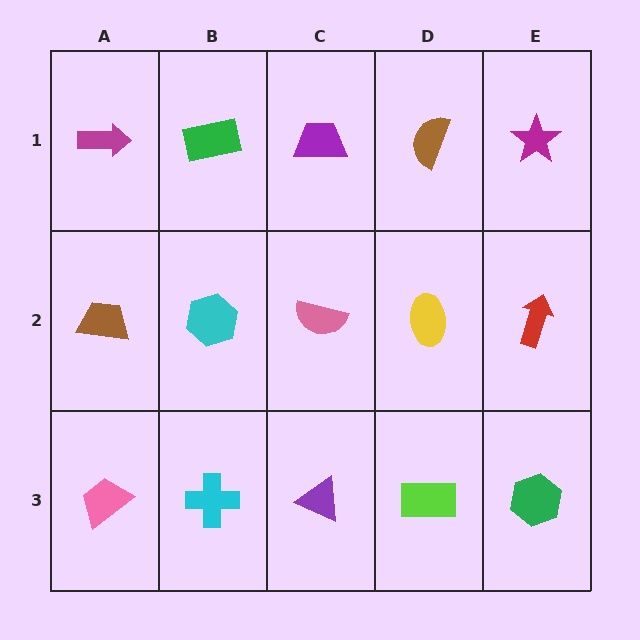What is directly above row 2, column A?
A magenta arrow.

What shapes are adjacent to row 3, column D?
A yellow ellipse (row 2, column D), a purple triangle (row 3, column C), a green hexagon (row 3, column E).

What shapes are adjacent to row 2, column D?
A brown semicircle (row 1, column D), a lime rectangle (row 3, column D), a pink semicircle (row 2, column C), a red arrow (row 2, column E).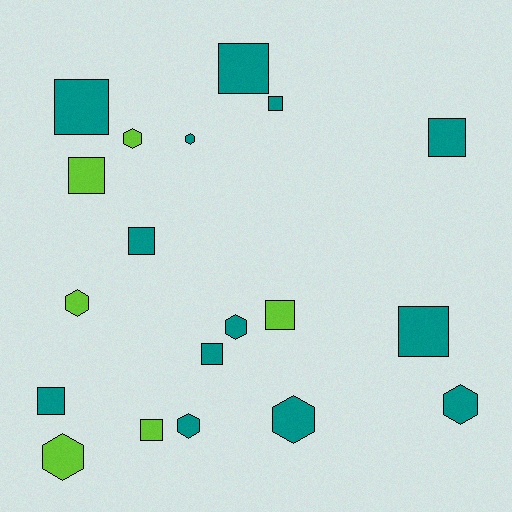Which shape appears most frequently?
Square, with 11 objects.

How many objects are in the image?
There are 19 objects.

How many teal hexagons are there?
There are 5 teal hexagons.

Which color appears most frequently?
Teal, with 13 objects.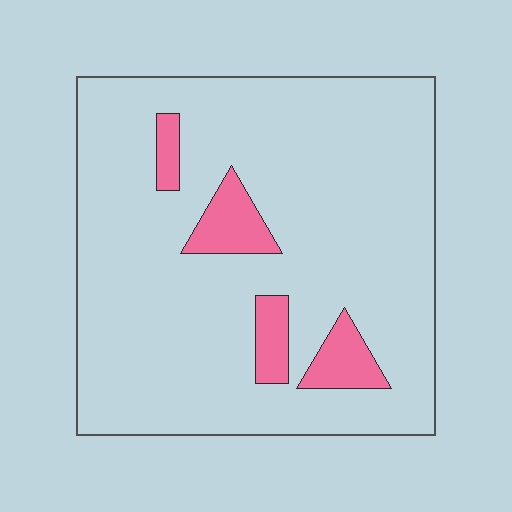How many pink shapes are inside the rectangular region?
4.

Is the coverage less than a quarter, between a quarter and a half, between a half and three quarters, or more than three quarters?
Less than a quarter.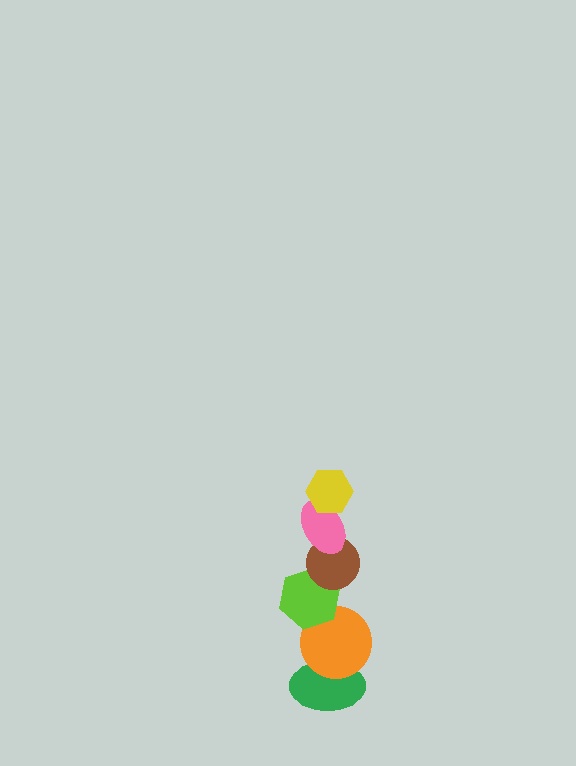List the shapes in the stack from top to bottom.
From top to bottom: the yellow hexagon, the pink ellipse, the brown circle, the lime hexagon, the orange circle, the green ellipse.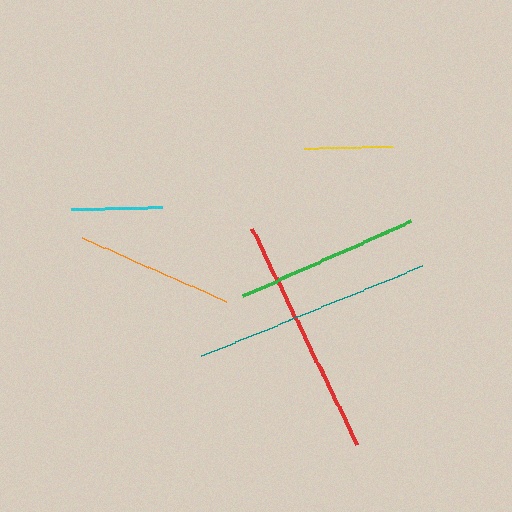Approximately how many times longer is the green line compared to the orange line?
The green line is approximately 1.2 times the length of the orange line.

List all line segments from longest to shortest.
From longest to shortest: red, teal, green, orange, cyan, yellow.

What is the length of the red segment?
The red segment is approximately 239 pixels long.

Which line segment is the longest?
The red line is the longest at approximately 239 pixels.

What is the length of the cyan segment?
The cyan segment is approximately 91 pixels long.